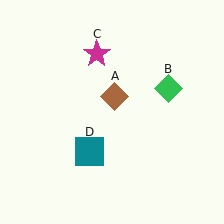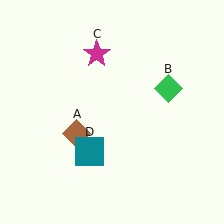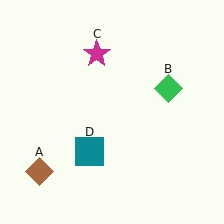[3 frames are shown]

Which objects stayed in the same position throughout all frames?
Green diamond (object B) and magenta star (object C) and teal square (object D) remained stationary.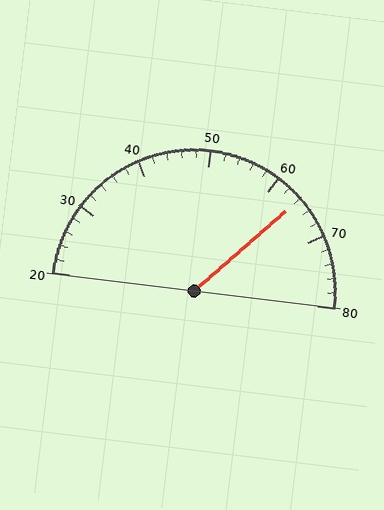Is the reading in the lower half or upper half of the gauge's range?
The reading is in the upper half of the range (20 to 80).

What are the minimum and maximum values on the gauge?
The gauge ranges from 20 to 80.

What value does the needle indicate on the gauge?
The needle indicates approximately 64.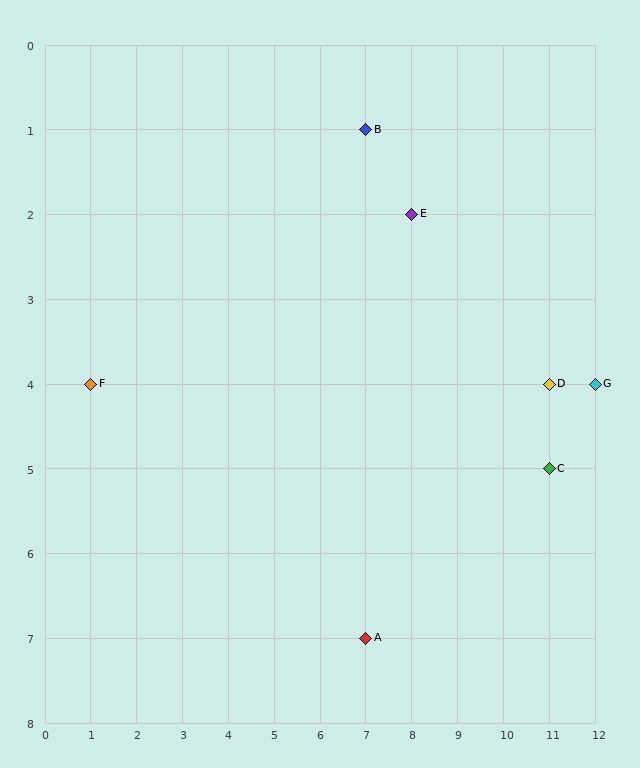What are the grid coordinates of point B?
Point B is at grid coordinates (7, 1).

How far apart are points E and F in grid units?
Points E and F are 7 columns and 2 rows apart (about 7.3 grid units diagonally).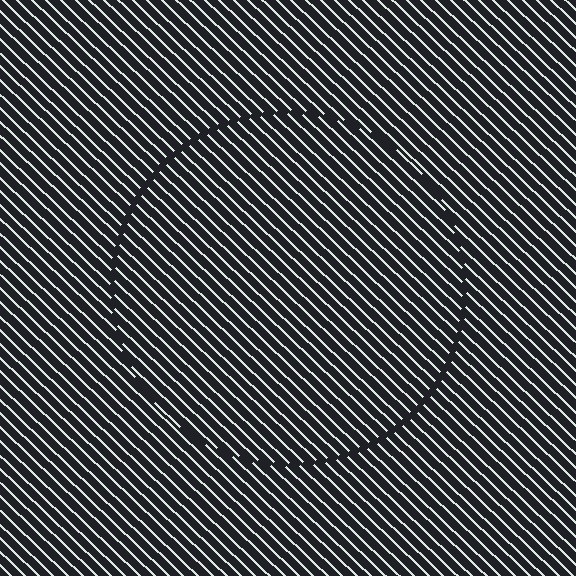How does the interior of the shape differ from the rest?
The interior of the shape contains the same grating, shifted by half a period — the contour is defined by the phase discontinuity where line-ends from the inner and outer gratings abut.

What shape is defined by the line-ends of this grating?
An illusory circle. The interior of the shape contains the same grating, shifted by half a period — the contour is defined by the phase discontinuity where line-ends from the inner and outer gratings abut.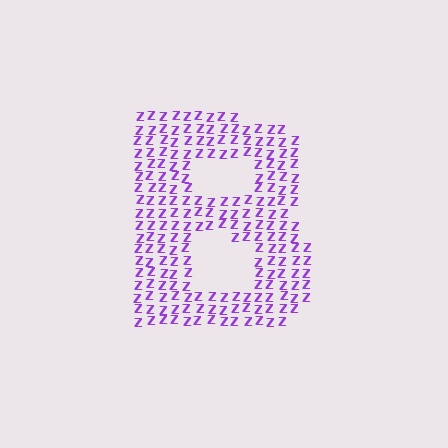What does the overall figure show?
The overall figure shows the letter B.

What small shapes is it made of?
It is made of small letter Z's.